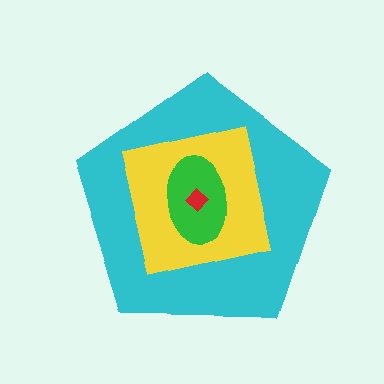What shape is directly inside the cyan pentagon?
The yellow square.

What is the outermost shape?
The cyan pentagon.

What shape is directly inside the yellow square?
The green ellipse.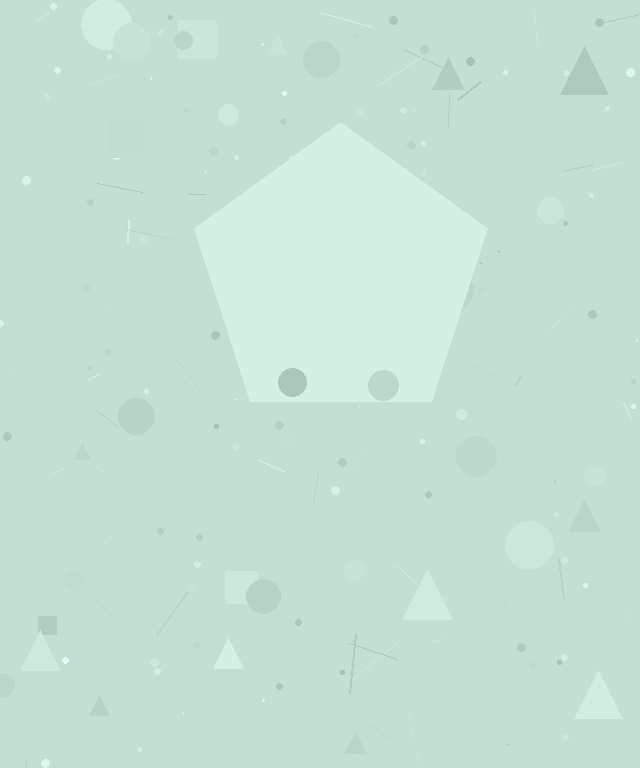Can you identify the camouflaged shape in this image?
The camouflaged shape is a pentagon.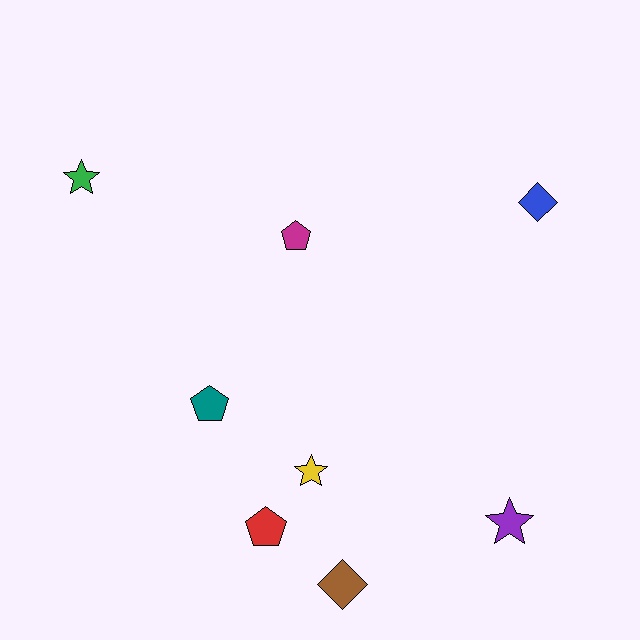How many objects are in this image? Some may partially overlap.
There are 8 objects.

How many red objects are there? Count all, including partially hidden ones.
There is 1 red object.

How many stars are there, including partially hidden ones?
There are 3 stars.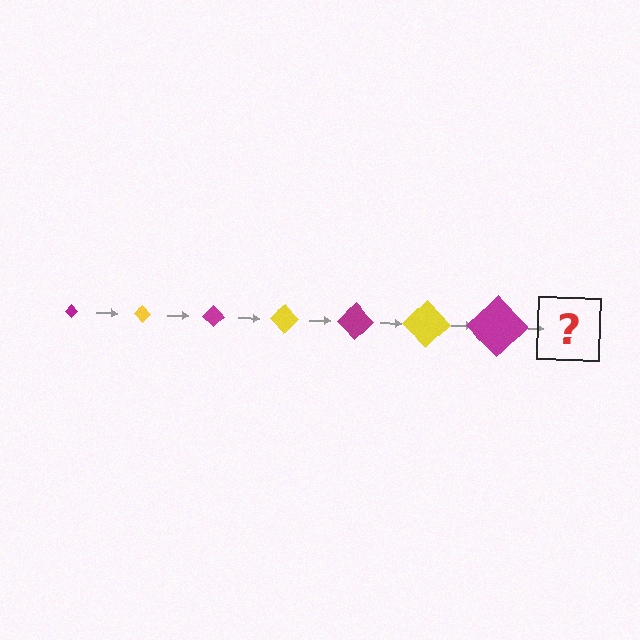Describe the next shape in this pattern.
It should be a yellow diamond, larger than the previous one.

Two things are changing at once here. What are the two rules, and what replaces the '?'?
The two rules are that the diamond grows larger each step and the color cycles through magenta and yellow. The '?' should be a yellow diamond, larger than the previous one.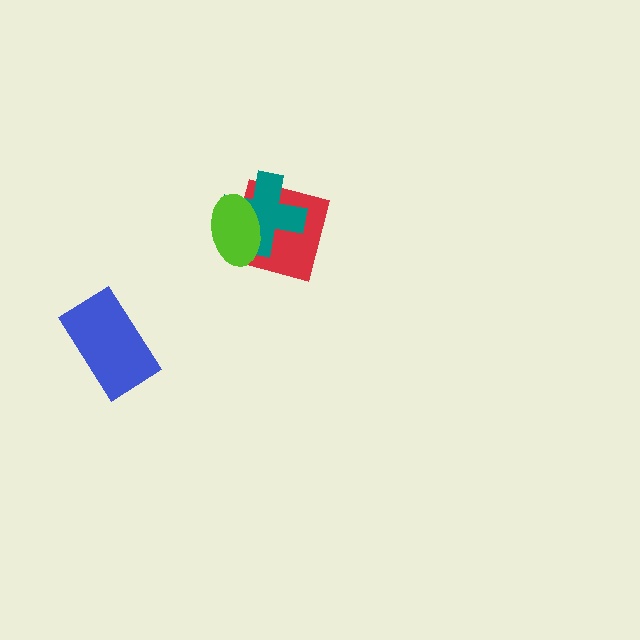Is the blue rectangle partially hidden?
No, no other shape covers it.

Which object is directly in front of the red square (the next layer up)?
The teal cross is directly in front of the red square.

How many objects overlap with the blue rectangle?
0 objects overlap with the blue rectangle.